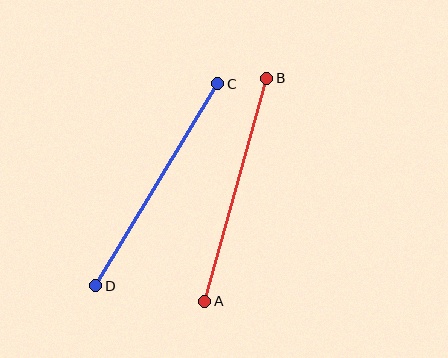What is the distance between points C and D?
The distance is approximately 236 pixels.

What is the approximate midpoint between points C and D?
The midpoint is at approximately (157, 185) pixels.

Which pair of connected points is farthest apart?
Points C and D are farthest apart.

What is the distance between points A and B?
The distance is approximately 231 pixels.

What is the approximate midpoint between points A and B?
The midpoint is at approximately (236, 190) pixels.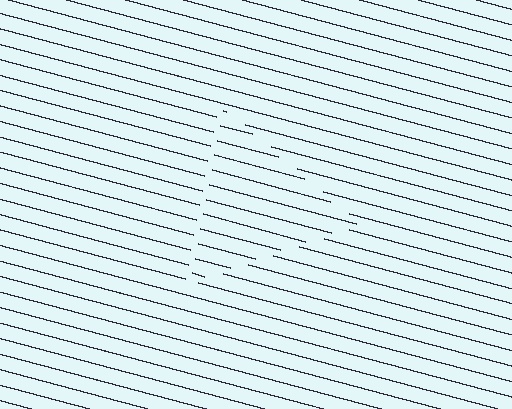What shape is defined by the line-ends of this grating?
An illusory triangle. The interior of the shape contains the same grating, shifted by half a period — the contour is defined by the phase discontinuity where line-ends from the inner and outer gratings abut.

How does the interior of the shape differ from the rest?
The interior of the shape contains the same grating, shifted by half a period — the contour is defined by the phase discontinuity where line-ends from the inner and outer gratings abut.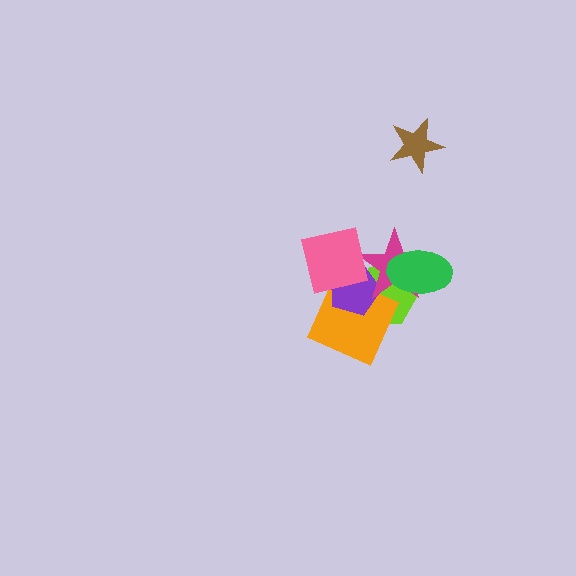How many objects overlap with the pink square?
4 objects overlap with the pink square.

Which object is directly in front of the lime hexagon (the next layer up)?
The orange square is directly in front of the lime hexagon.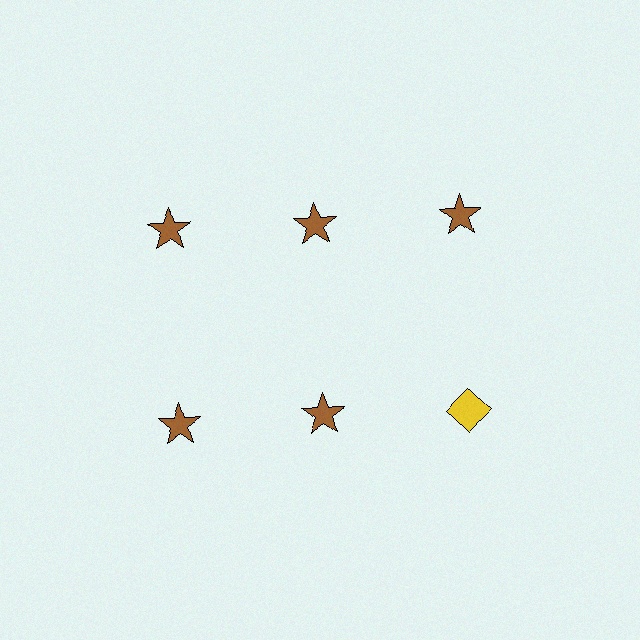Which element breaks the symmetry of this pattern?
The yellow diamond in the second row, center column breaks the symmetry. All other shapes are brown stars.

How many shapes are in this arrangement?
There are 6 shapes arranged in a grid pattern.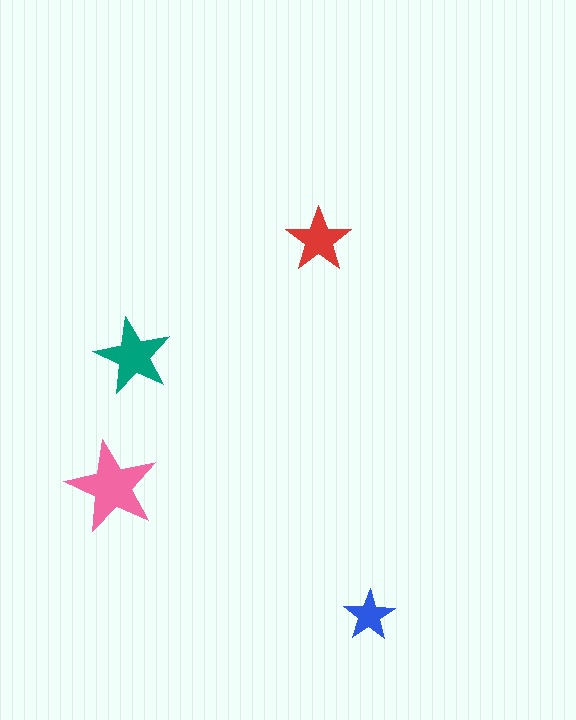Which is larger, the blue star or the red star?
The red one.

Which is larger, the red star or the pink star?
The pink one.